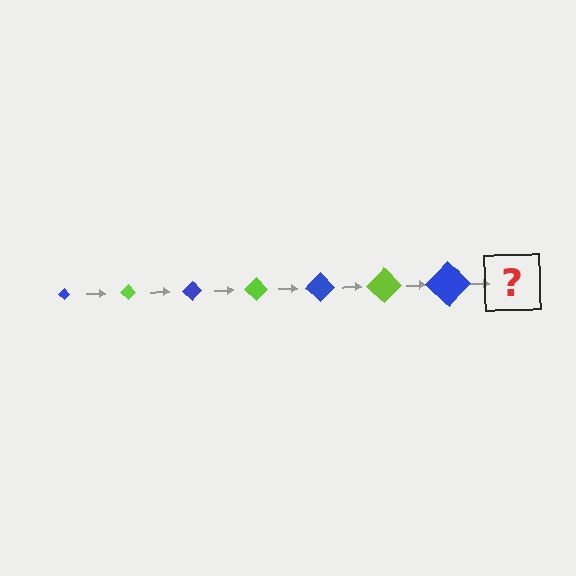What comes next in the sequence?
The next element should be a lime diamond, larger than the previous one.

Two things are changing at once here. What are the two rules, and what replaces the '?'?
The two rules are that the diamond grows larger each step and the color cycles through blue and lime. The '?' should be a lime diamond, larger than the previous one.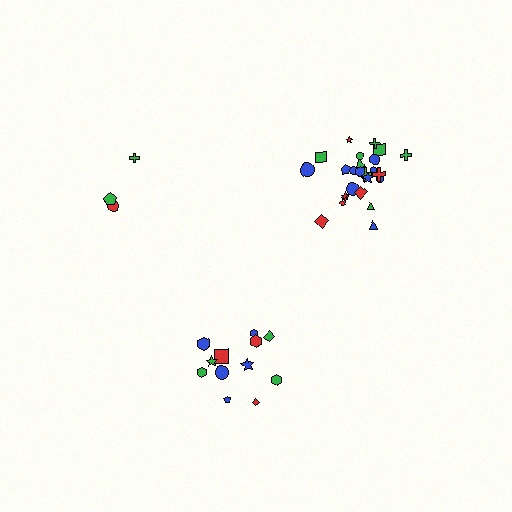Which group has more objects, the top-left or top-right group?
The top-right group.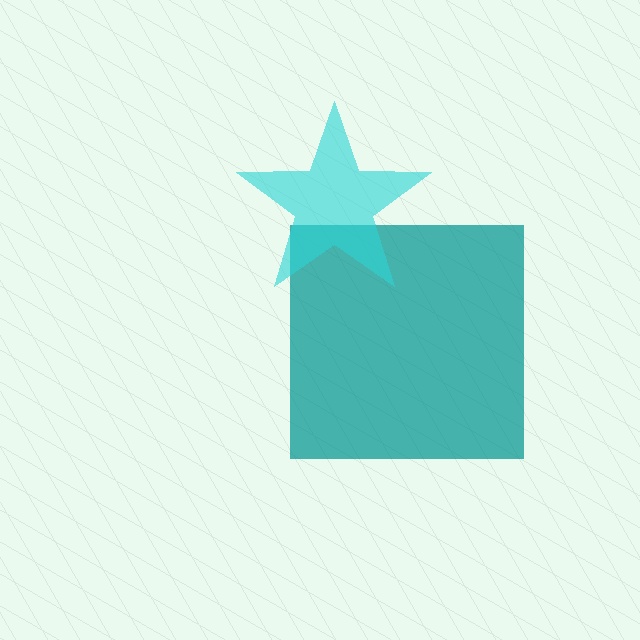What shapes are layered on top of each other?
The layered shapes are: a teal square, a cyan star.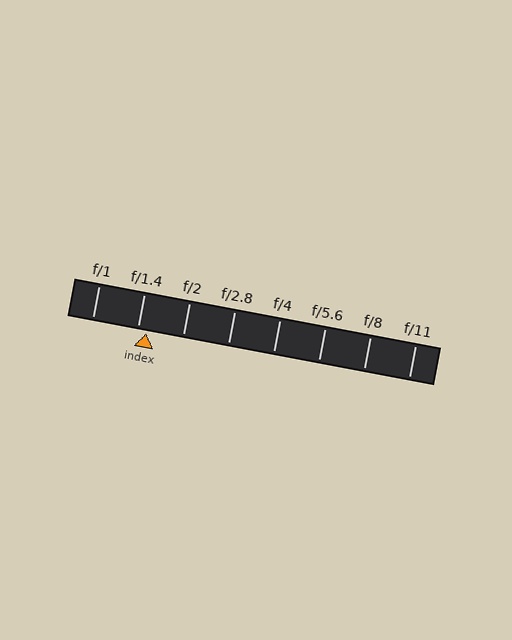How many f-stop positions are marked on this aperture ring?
There are 8 f-stop positions marked.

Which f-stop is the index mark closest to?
The index mark is closest to f/1.4.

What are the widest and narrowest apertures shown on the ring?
The widest aperture shown is f/1 and the narrowest is f/11.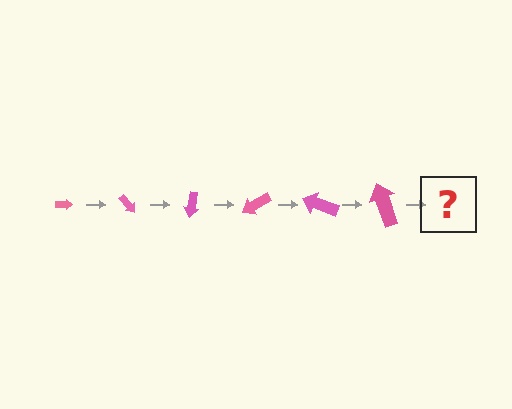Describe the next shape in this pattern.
It should be an arrow, larger than the previous one and rotated 300 degrees from the start.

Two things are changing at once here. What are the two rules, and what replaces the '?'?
The two rules are that the arrow grows larger each step and it rotates 50 degrees each step. The '?' should be an arrow, larger than the previous one and rotated 300 degrees from the start.